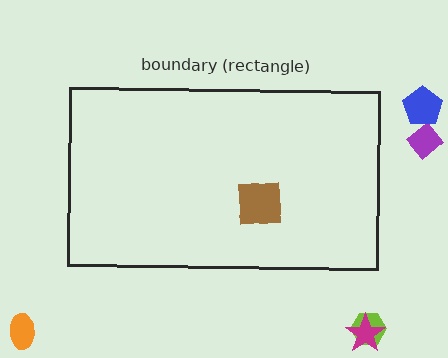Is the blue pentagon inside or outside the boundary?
Outside.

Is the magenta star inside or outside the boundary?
Outside.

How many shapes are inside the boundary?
1 inside, 5 outside.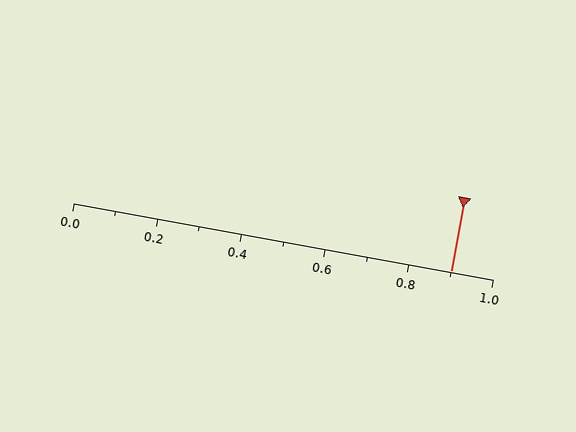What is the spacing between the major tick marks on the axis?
The major ticks are spaced 0.2 apart.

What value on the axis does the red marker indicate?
The marker indicates approximately 0.9.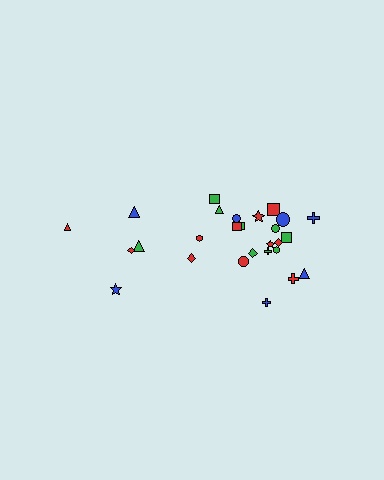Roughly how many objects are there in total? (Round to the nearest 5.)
Roughly 25 objects in total.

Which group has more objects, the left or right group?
The right group.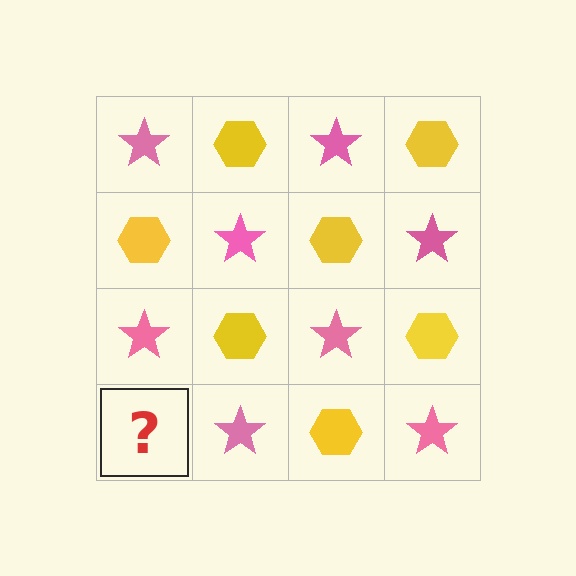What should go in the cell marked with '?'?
The missing cell should contain a yellow hexagon.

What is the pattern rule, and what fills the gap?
The rule is that it alternates pink star and yellow hexagon in a checkerboard pattern. The gap should be filled with a yellow hexagon.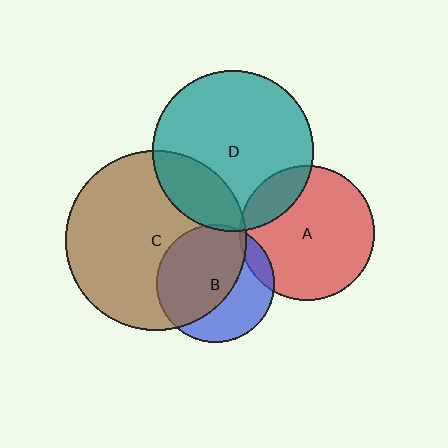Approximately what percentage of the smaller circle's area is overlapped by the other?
Approximately 5%.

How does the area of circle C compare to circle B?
Approximately 2.3 times.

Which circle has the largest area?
Circle C (brown).